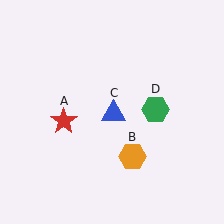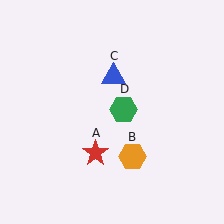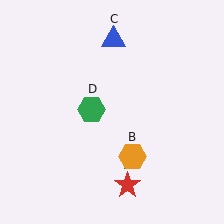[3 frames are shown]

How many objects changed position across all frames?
3 objects changed position: red star (object A), blue triangle (object C), green hexagon (object D).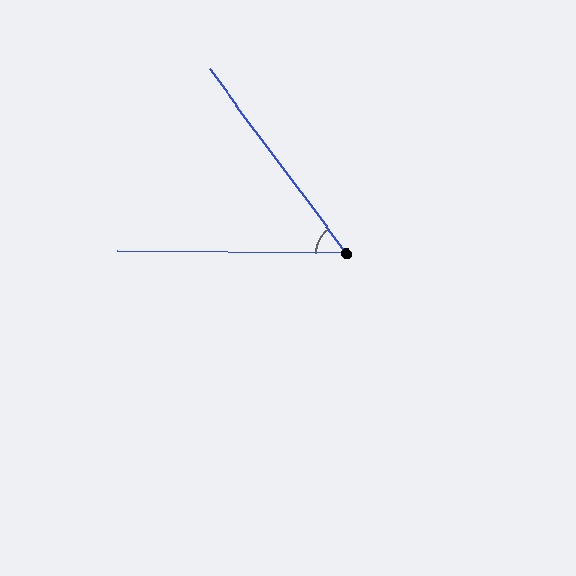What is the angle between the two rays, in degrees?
Approximately 52 degrees.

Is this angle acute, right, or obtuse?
It is acute.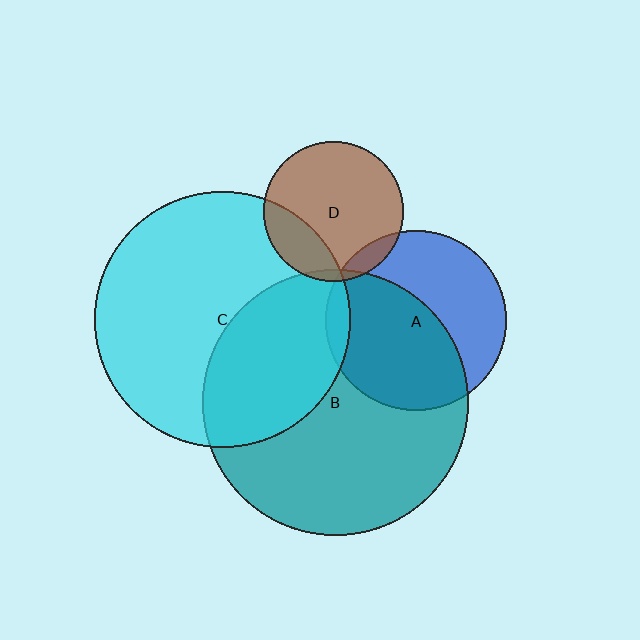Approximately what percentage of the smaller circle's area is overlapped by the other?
Approximately 25%.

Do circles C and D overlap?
Yes.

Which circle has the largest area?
Circle B (teal).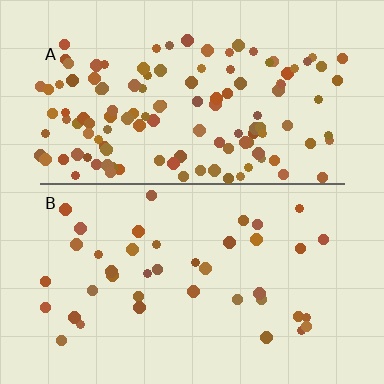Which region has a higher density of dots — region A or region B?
A (the top).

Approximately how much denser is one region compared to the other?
Approximately 3.1× — region A over region B.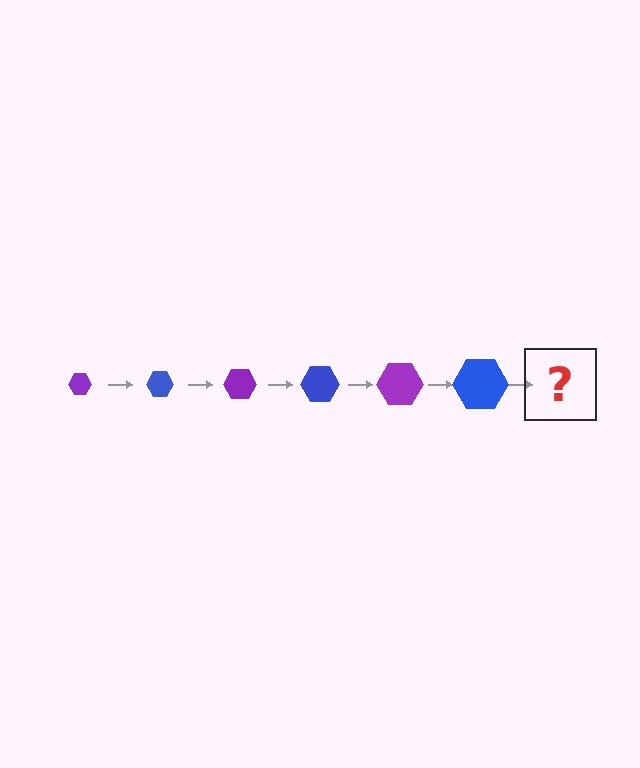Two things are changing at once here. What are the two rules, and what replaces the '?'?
The two rules are that the hexagon grows larger each step and the color cycles through purple and blue. The '?' should be a purple hexagon, larger than the previous one.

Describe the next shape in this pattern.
It should be a purple hexagon, larger than the previous one.